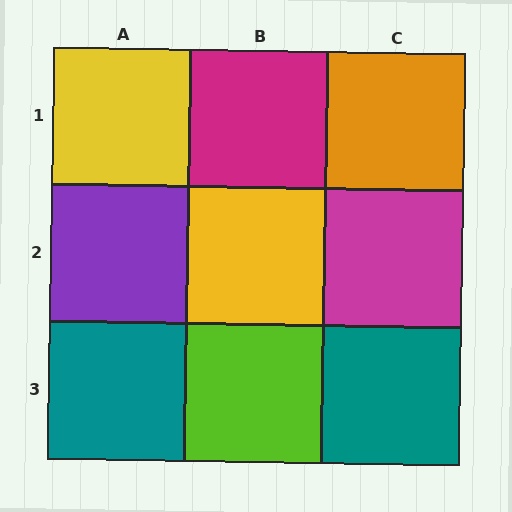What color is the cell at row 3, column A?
Teal.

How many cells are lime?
1 cell is lime.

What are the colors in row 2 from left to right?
Purple, yellow, magenta.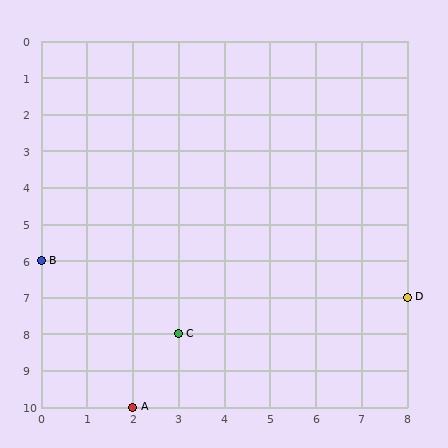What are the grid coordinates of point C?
Point C is at grid coordinates (3, 8).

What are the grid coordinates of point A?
Point A is at grid coordinates (2, 10).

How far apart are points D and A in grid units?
Points D and A are 6 columns and 3 rows apart (about 6.7 grid units diagonally).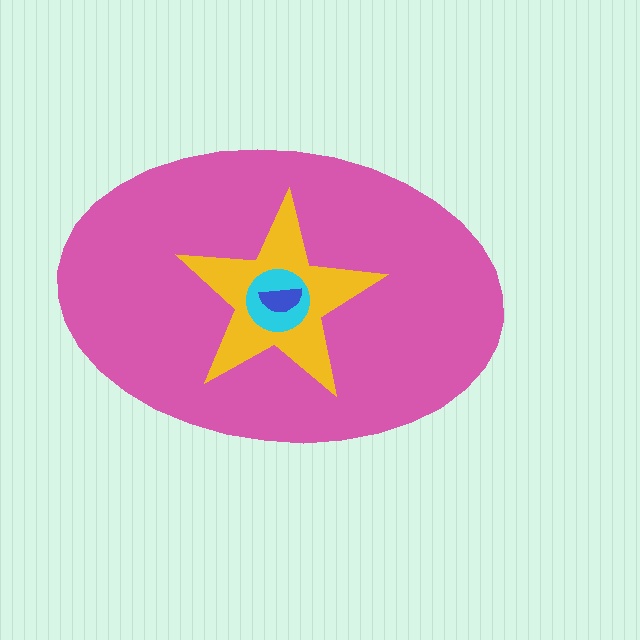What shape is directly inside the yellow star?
The cyan circle.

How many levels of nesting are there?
4.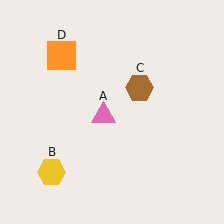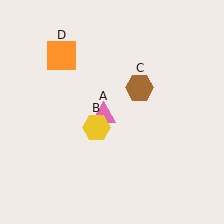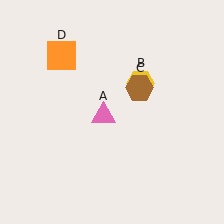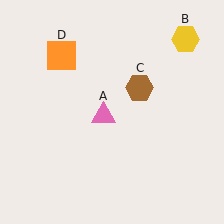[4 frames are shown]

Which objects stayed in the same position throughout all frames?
Pink triangle (object A) and brown hexagon (object C) and orange square (object D) remained stationary.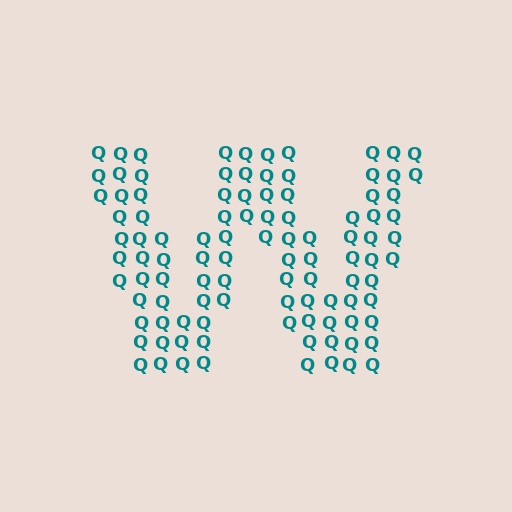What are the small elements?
The small elements are letter Q's.